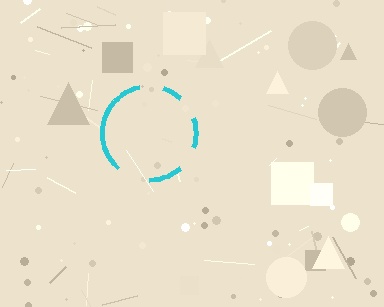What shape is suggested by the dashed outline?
The dashed outline suggests a circle.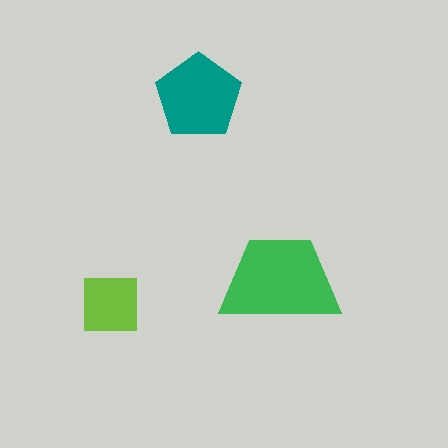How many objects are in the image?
There are 3 objects in the image.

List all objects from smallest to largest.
The lime square, the teal pentagon, the green trapezoid.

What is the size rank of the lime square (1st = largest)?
3rd.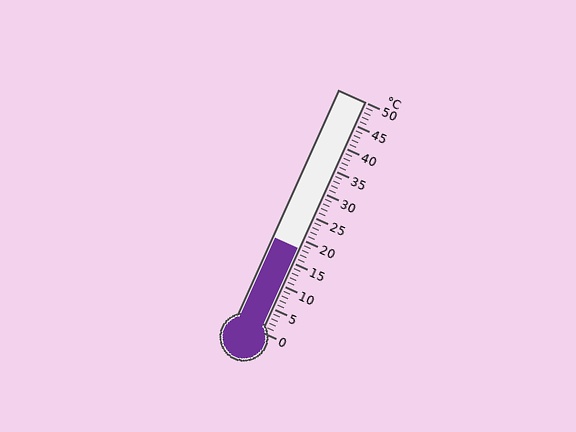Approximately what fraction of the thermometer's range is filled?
The thermometer is filled to approximately 35% of its range.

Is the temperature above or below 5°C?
The temperature is above 5°C.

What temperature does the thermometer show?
The thermometer shows approximately 18°C.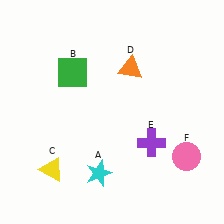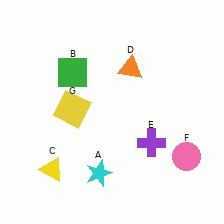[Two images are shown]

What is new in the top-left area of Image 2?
A yellow square (G) was added in the top-left area of Image 2.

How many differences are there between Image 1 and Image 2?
There is 1 difference between the two images.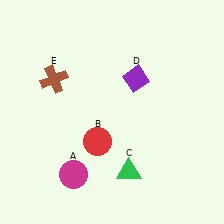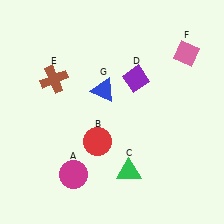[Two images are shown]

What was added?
A pink diamond (F), a blue triangle (G) were added in Image 2.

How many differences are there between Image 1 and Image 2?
There are 2 differences between the two images.